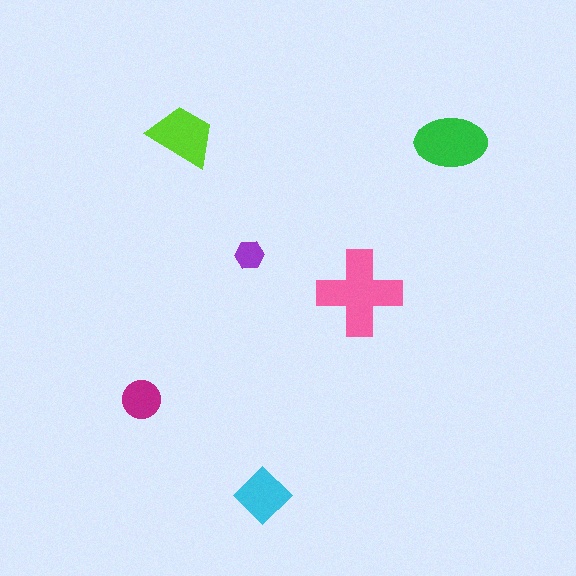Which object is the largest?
The pink cross.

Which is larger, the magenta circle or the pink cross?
The pink cross.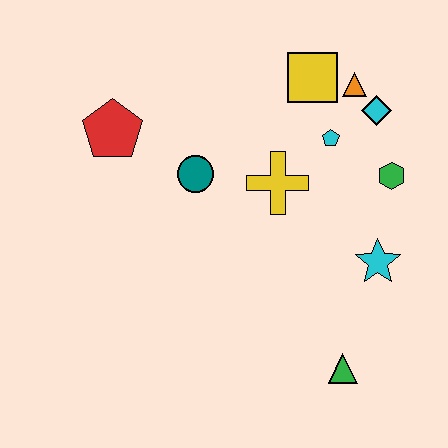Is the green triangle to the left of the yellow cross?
No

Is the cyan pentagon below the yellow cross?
No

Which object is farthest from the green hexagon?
The red pentagon is farthest from the green hexagon.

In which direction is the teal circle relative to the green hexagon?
The teal circle is to the left of the green hexagon.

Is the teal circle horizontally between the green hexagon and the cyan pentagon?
No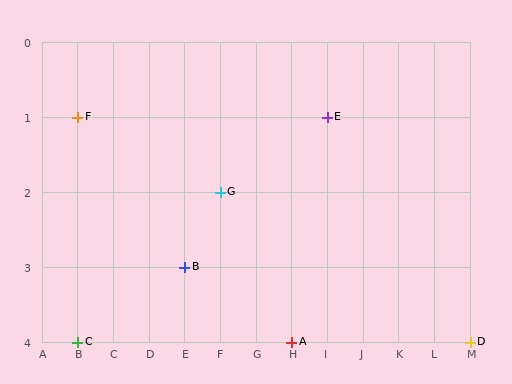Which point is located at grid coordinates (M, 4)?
Point D is at (M, 4).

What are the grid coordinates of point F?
Point F is at grid coordinates (B, 1).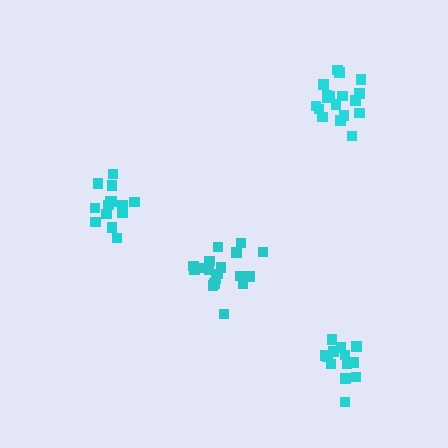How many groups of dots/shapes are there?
There are 4 groups.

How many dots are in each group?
Group 1: 18 dots, Group 2: 14 dots, Group 3: 13 dots, Group 4: 18 dots (63 total).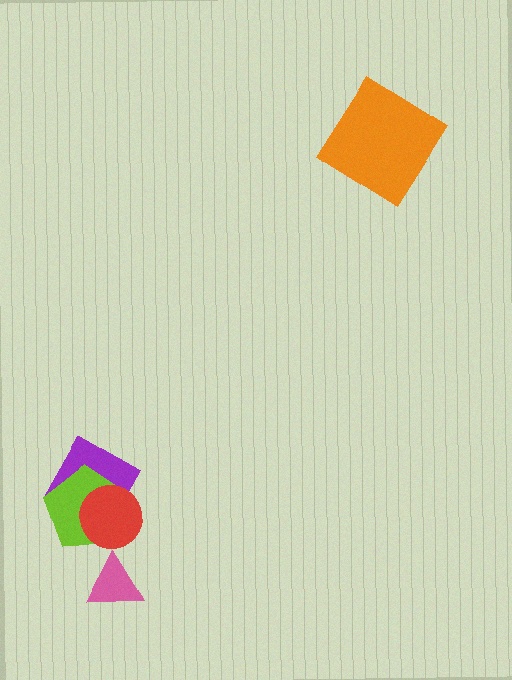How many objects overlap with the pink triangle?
0 objects overlap with the pink triangle.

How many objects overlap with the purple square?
2 objects overlap with the purple square.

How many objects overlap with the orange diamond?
0 objects overlap with the orange diamond.